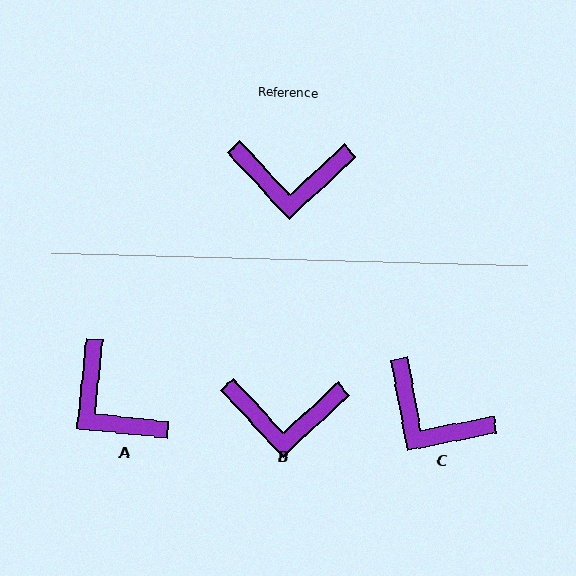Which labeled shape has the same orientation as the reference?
B.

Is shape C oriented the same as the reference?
No, it is off by about 33 degrees.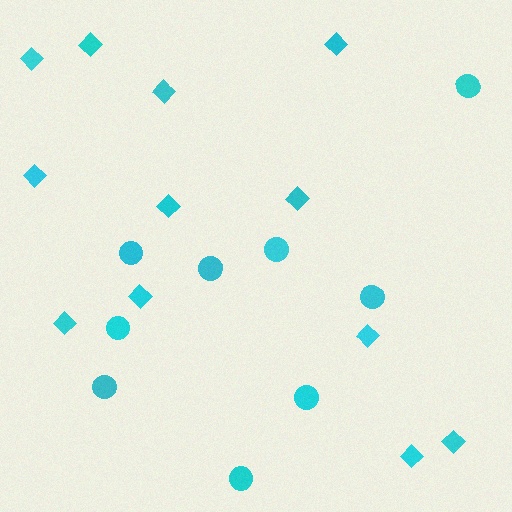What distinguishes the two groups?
There are 2 groups: one group of diamonds (12) and one group of circles (9).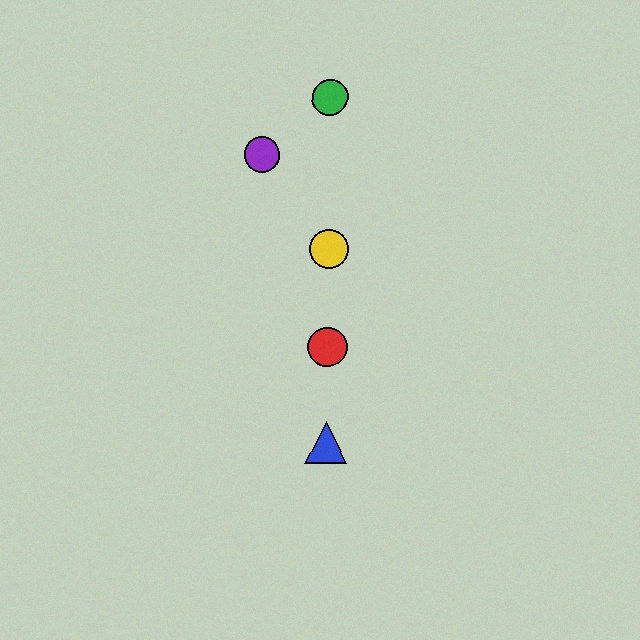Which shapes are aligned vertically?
The red circle, the blue triangle, the green circle, the yellow circle are aligned vertically.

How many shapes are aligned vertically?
4 shapes (the red circle, the blue triangle, the green circle, the yellow circle) are aligned vertically.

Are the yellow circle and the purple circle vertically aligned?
No, the yellow circle is at x≈328 and the purple circle is at x≈262.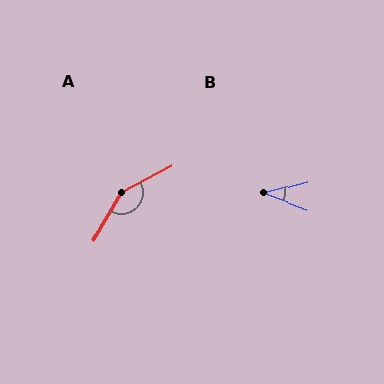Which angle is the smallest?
B, at approximately 35 degrees.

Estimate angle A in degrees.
Approximately 148 degrees.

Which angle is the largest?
A, at approximately 148 degrees.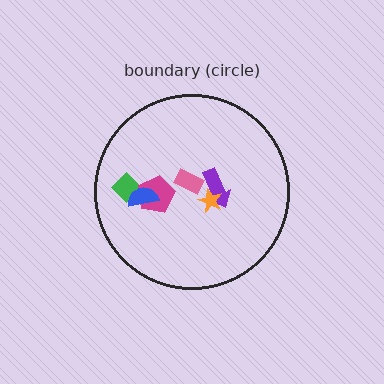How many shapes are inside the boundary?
6 inside, 0 outside.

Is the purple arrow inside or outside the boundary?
Inside.